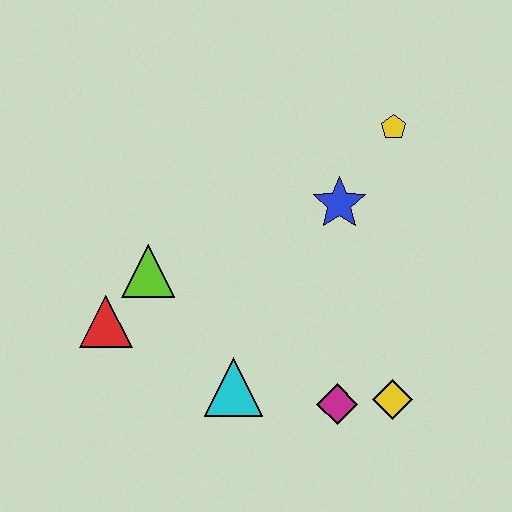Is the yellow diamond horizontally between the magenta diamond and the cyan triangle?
No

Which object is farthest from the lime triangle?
The yellow pentagon is farthest from the lime triangle.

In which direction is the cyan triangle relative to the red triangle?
The cyan triangle is to the right of the red triangle.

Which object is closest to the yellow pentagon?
The blue star is closest to the yellow pentagon.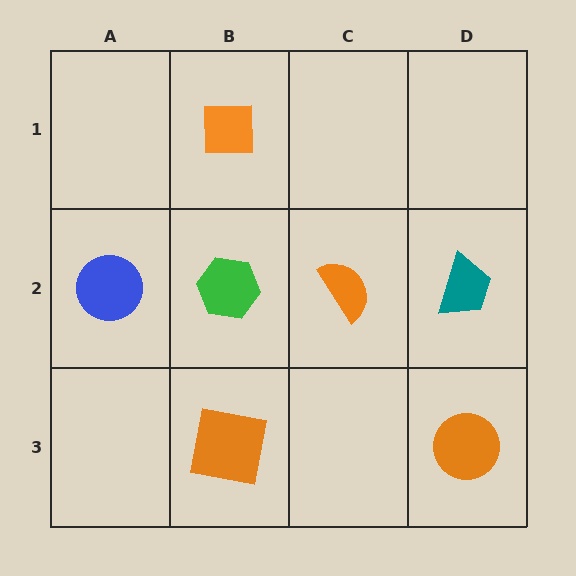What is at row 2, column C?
An orange semicircle.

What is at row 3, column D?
An orange circle.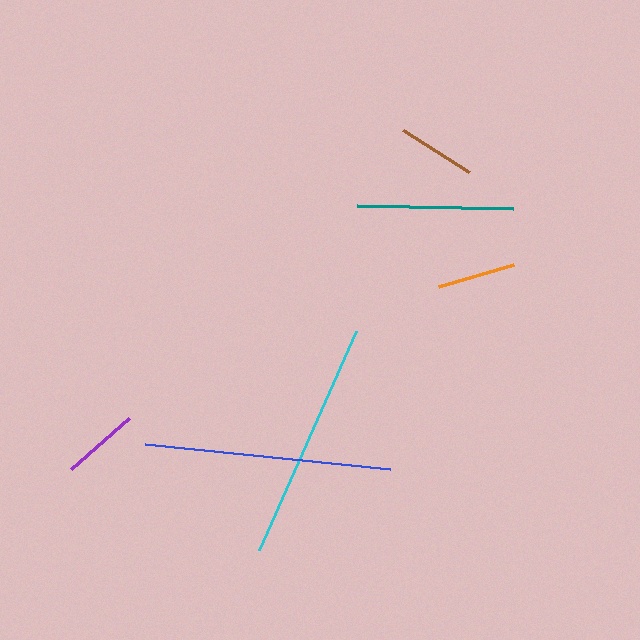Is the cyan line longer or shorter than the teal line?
The cyan line is longer than the teal line.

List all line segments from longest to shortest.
From longest to shortest: blue, cyan, teal, brown, orange, purple.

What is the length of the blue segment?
The blue segment is approximately 246 pixels long.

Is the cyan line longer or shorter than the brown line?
The cyan line is longer than the brown line.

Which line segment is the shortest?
The purple line is the shortest at approximately 76 pixels.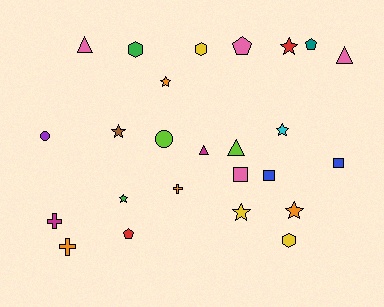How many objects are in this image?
There are 25 objects.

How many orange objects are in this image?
There are 4 orange objects.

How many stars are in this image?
There are 7 stars.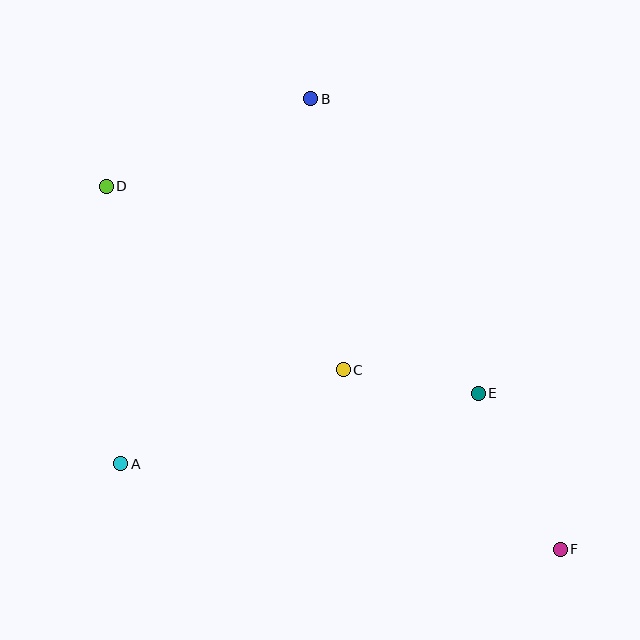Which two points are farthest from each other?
Points D and F are farthest from each other.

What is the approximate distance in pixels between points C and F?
The distance between C and F is approximately 282 pixels.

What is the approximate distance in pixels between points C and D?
The distance between C and D is approximately 300 pixels.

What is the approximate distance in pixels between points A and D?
The distance between A and D is approximately 278 pixels.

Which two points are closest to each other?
Points C and E are closest to each other.